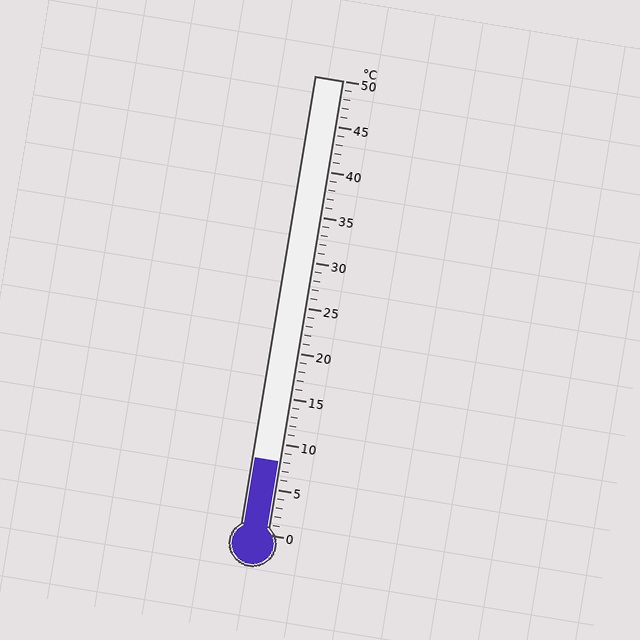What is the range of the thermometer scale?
The thermometer scale ranges from 0°C to 50°C.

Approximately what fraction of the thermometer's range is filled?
The thermometer is filled to approximately 15% of its range.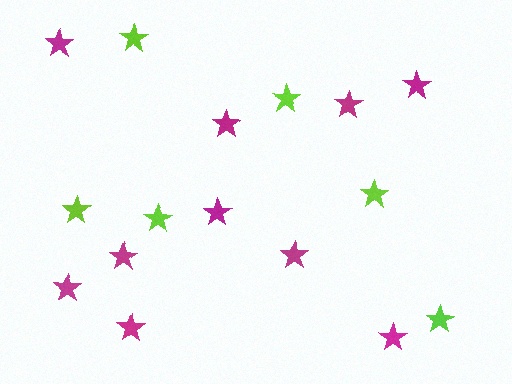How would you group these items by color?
There are 2 groups: one group of magenta stars (10) and one group of lime stars (6).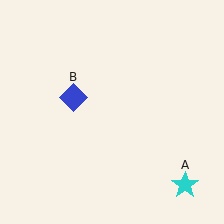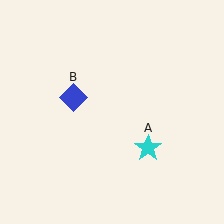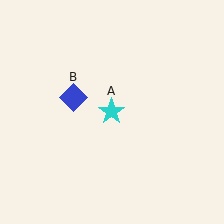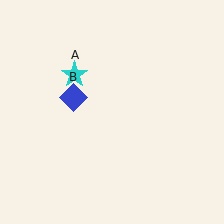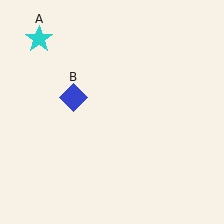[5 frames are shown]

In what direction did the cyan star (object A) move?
The cyan star (object A) moved up and to the left.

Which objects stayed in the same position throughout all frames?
Blue diamond (object B) remained stationary.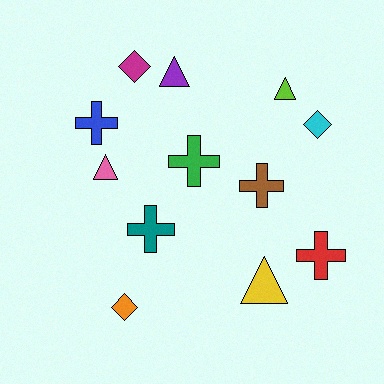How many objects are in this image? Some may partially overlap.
There are 12 objects.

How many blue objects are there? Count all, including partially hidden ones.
There is 1 blue object.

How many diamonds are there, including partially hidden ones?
There are 3 diamonds.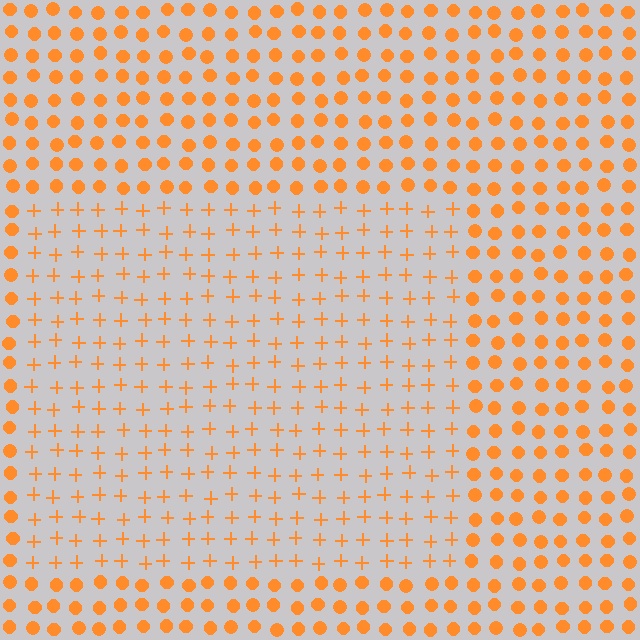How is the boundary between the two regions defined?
The boundary is defined by a change in element shape: plus signs inside vs. circles outside. All elements share the same color and spacing.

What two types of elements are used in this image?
The image uses plus signs inside the rectangle region and circles outside it.